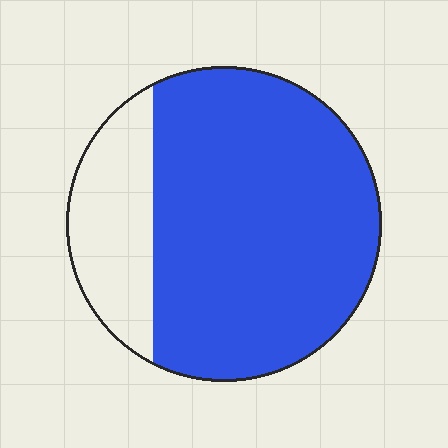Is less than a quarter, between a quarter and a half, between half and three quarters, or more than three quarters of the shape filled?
More than three quarters.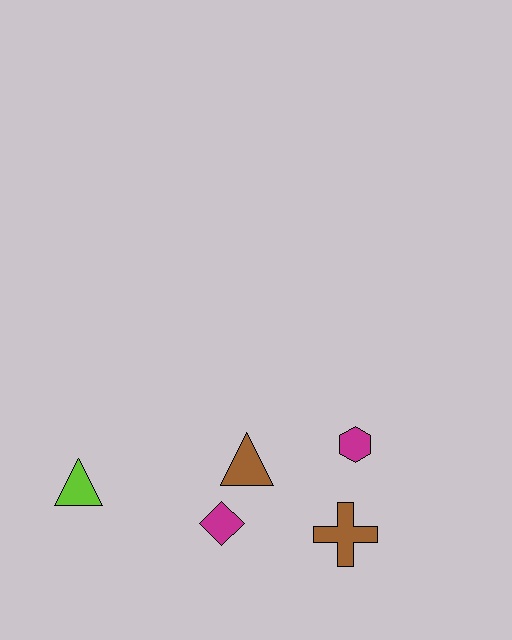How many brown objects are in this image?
There are 2 brown objects.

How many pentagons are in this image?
There are no pentagons.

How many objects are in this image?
There are 5 objects.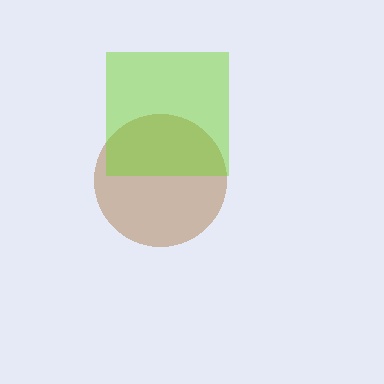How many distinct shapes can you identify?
There are 2 distinct shapes: a brown circle, a lime square.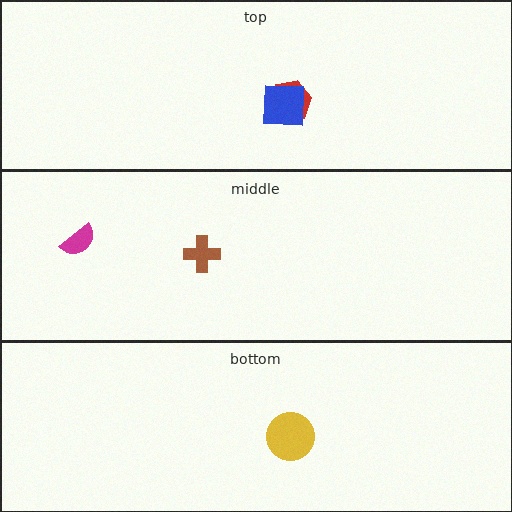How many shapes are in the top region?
2.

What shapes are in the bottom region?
The yellow circle.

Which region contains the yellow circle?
The bottom region.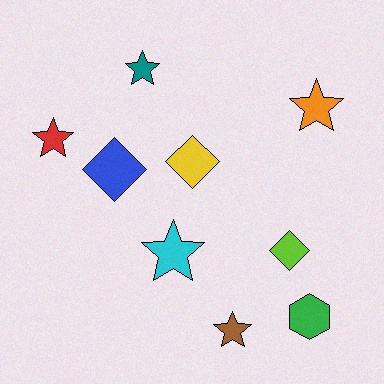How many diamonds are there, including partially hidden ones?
There are 3 diamonds.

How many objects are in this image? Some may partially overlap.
There are 9 objects.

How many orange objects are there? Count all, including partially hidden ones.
There is 1 orange object.